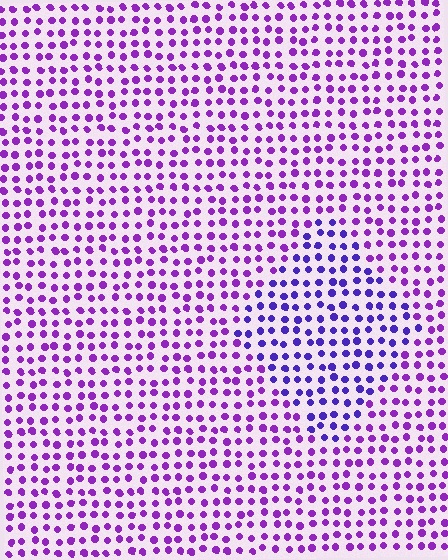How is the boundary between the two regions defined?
The boundary is defined purely by a slight shift in hue (about 30 degrees). Spacing, size, and orientation are identical on both sides.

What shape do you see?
I see a diamond.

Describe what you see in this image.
The image is filled with small purple elements in a uniform arrangement. A diamond-shaped region is visible where the elements are tinted to a slightly different hue, forming a subtle color boundary.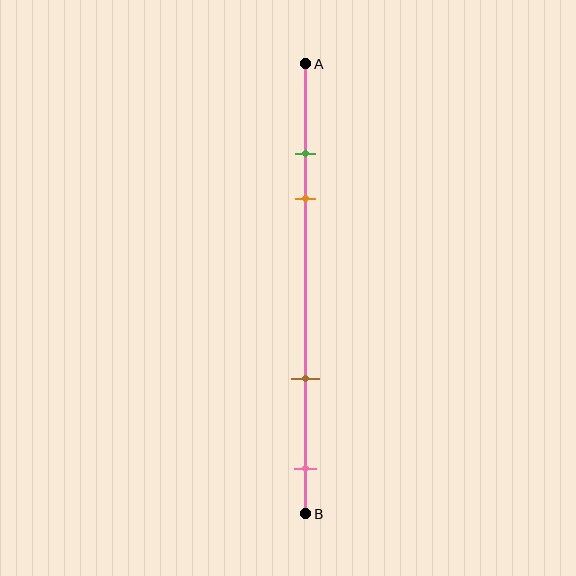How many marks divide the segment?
There are 4 marks dividing the segment.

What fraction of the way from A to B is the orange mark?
The orange mark is approximately 30% (0.3) of the way from A to B.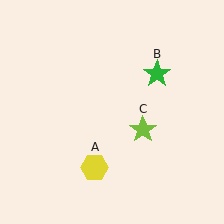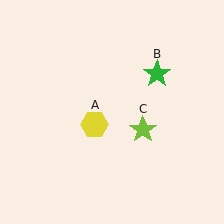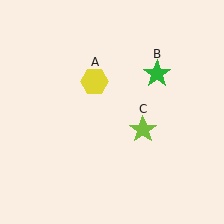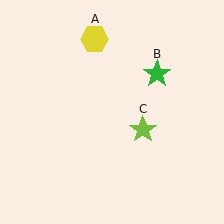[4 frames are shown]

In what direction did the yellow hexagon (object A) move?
The yellow hexagon (object A) moved up.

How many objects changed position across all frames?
1 object changed position: yellow hexagon (object A).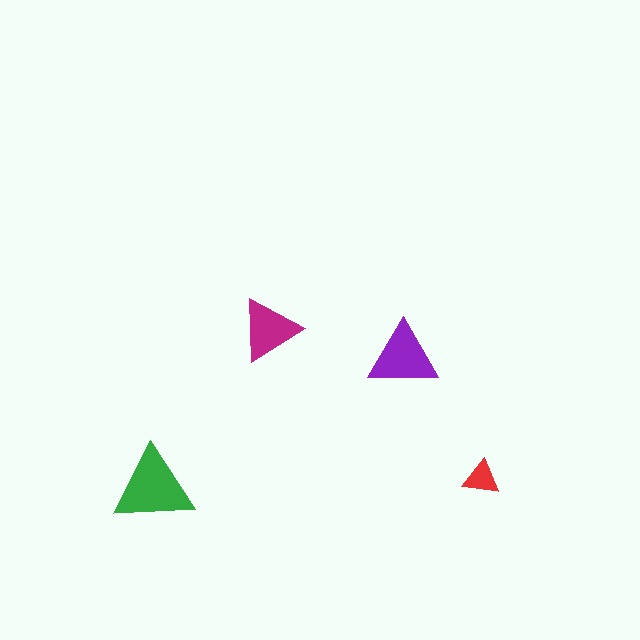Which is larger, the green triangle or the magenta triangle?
The green one.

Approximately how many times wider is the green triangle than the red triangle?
About 2 times wider.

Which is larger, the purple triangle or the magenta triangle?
The purple one.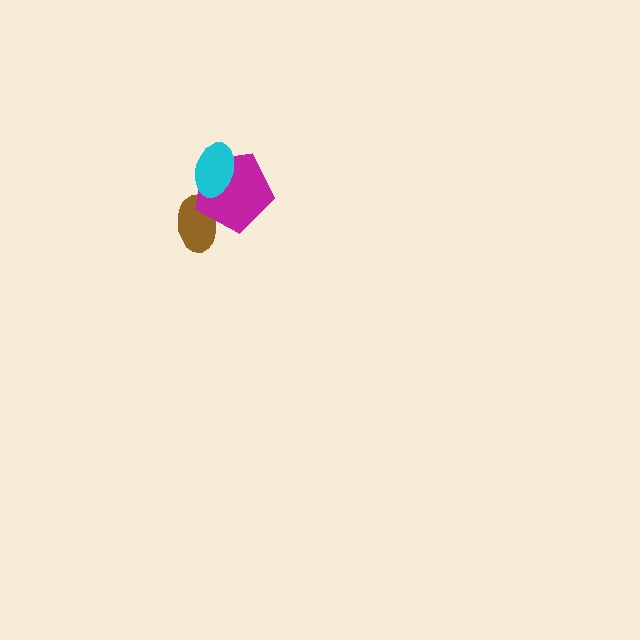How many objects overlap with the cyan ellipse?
1 object overlaps with the cyan ellipse.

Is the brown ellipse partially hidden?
Yes, it is partially covered by another shape.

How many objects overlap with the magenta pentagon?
2 objects overlap with the magenta pentagon.